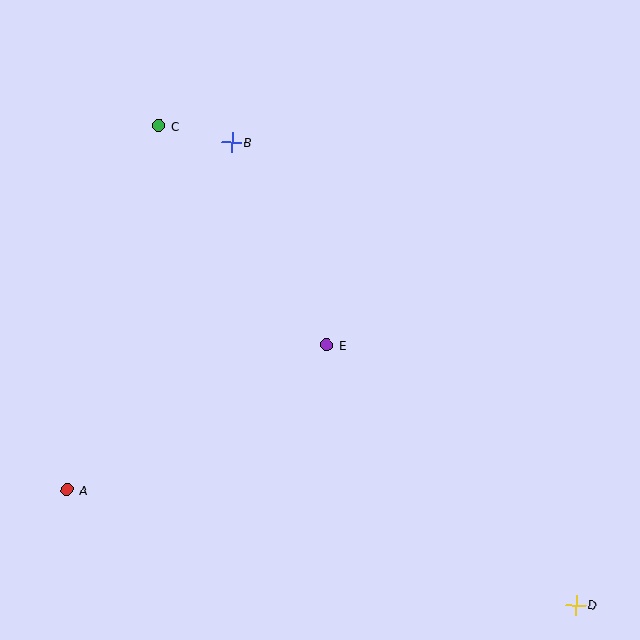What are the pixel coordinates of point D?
Point D is at (576, 605).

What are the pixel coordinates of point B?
Point B is at (232, 142).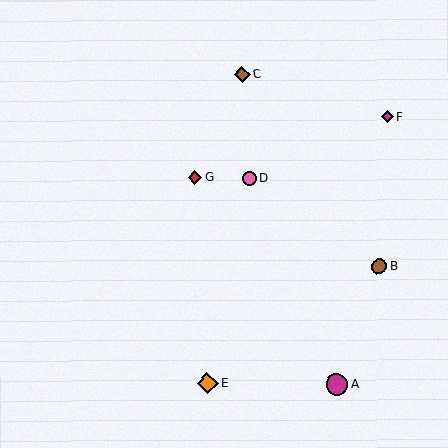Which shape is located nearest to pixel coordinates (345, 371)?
The magenta circle (labeled A) at (337, 384) is nearest to that location.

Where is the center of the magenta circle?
The center of the magenta circle is at (337, 384).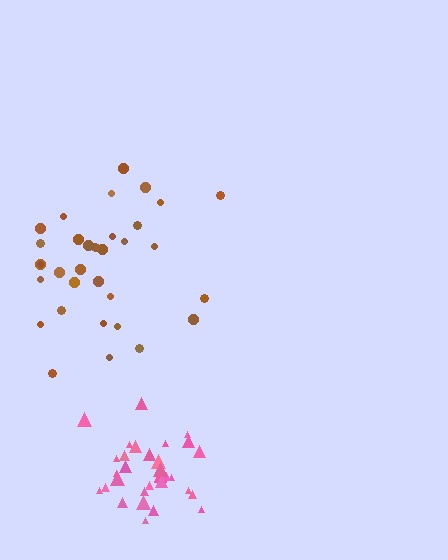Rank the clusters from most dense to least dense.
pink, brown.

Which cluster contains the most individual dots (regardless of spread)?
Brown (33).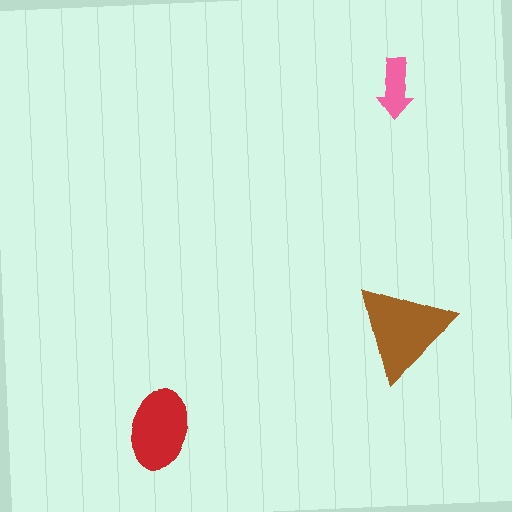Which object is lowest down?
The red ellipse is bottommost.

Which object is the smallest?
The pink arrow.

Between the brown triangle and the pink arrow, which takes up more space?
The brown triangle.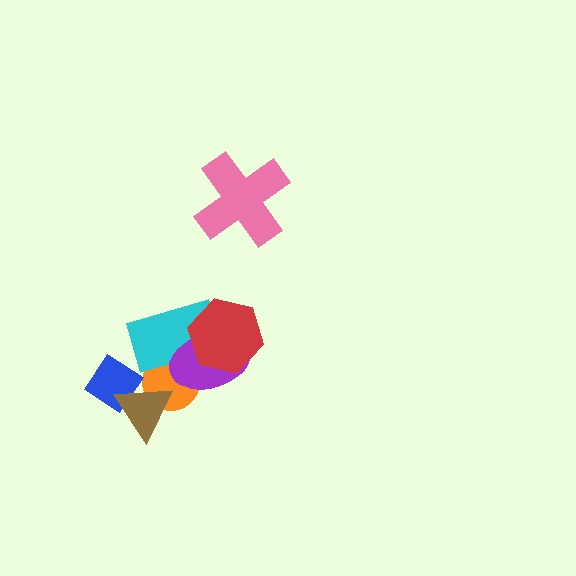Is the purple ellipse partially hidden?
Yes, it is partially covered by another shape.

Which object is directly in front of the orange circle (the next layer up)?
The cyan rectangle is directly in front of the orange circle.